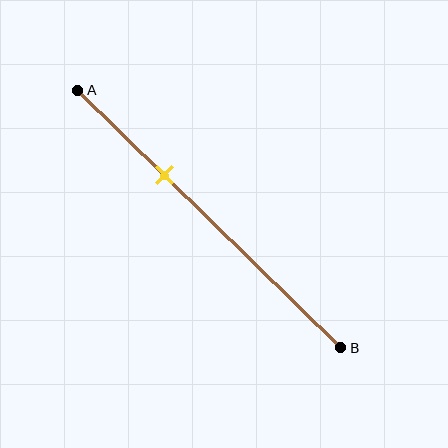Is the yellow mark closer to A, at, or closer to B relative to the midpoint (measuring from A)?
The yellow mark is closer to point A than the midpoint of segment AB.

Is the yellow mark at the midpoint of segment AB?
No, the mark is at about 35% from A, not at the 50% midpoint.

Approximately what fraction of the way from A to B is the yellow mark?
The yellow mark is approximately 35% of the way from A to B.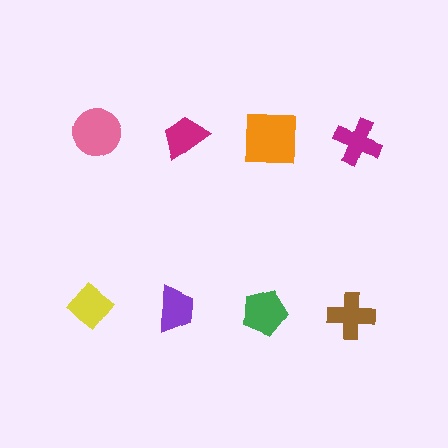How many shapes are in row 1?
4 shapes.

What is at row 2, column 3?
A green pentagon.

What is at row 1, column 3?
An orange square.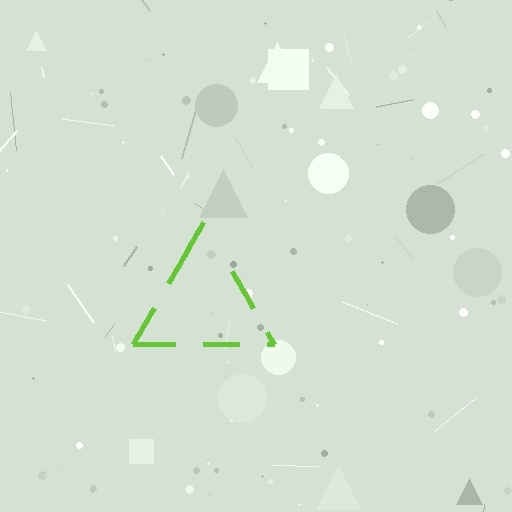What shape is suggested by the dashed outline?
The dashed outline suggests a triangle.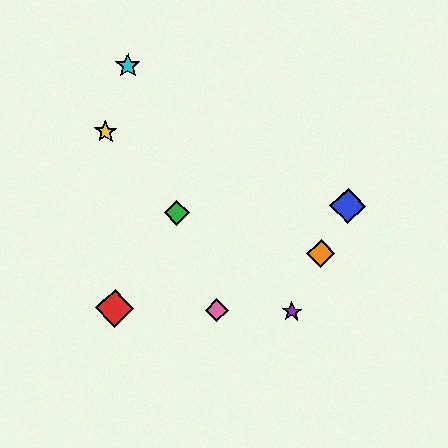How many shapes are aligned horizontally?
3 shapes (the red diamond, the purple star, the pink diamond) are aligned horizontally.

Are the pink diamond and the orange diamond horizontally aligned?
No, the pink diamond is at y≈310 and the orange diamond is at y≈254.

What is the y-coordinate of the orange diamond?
The orange diamond is at y≈254.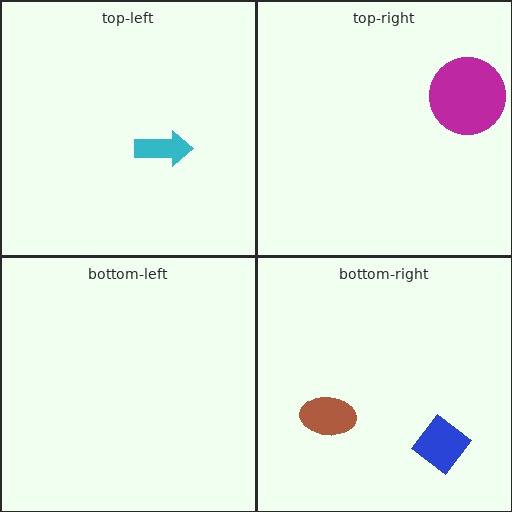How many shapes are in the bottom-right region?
2.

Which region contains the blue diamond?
The bottom-right region.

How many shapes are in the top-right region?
1.